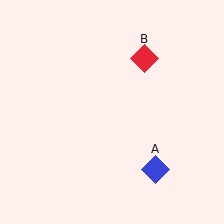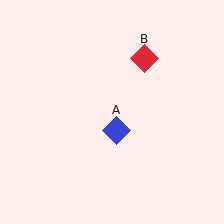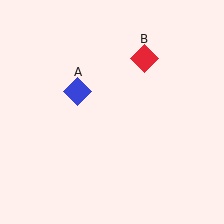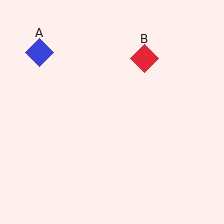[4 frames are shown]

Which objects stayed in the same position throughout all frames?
Red diamond (object B) remained stationary.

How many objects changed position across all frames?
1 object changed position: blue diamond (object A).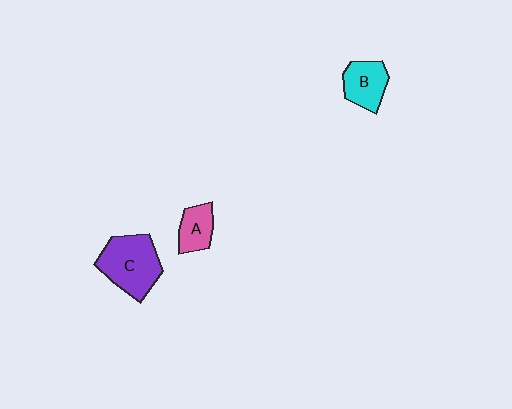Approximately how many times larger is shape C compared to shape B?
Approximately 1.6 times.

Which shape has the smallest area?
Shape A (pink).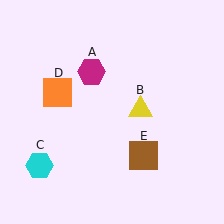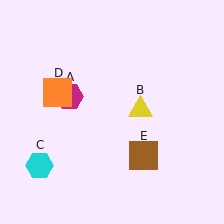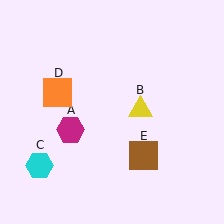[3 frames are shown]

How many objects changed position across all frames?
1 object changed position: magenta hexagon (object A).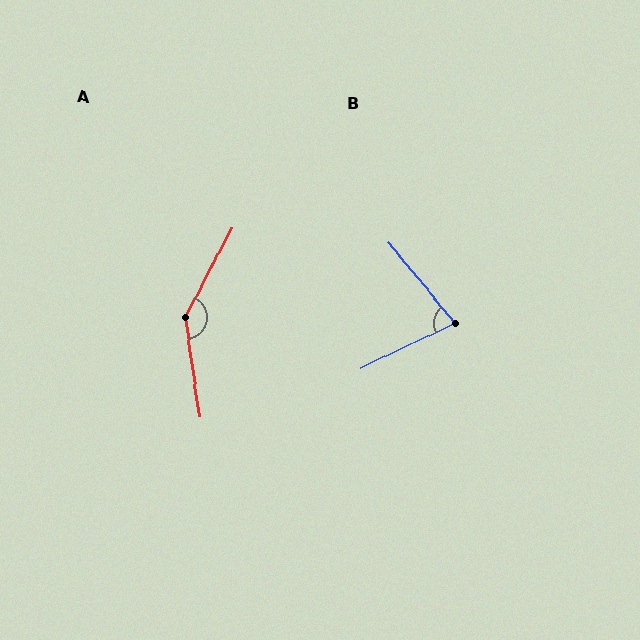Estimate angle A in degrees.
Approximately 144 degrees.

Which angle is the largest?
A, at approximately 144 degrees.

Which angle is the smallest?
B, at approximately 76 degrees.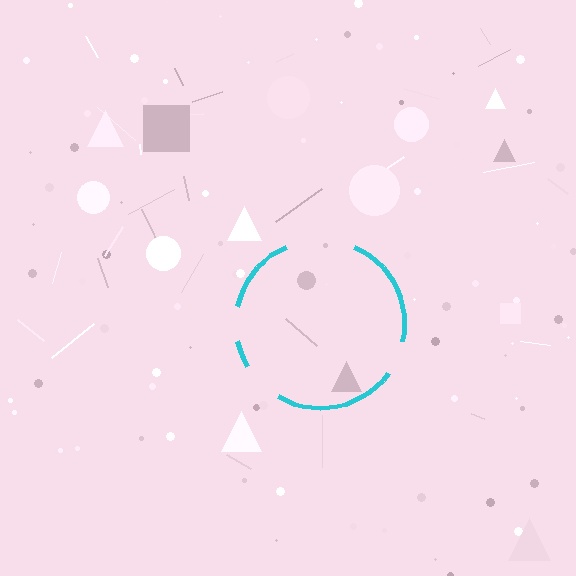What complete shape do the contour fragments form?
The contour fragments form a circle.